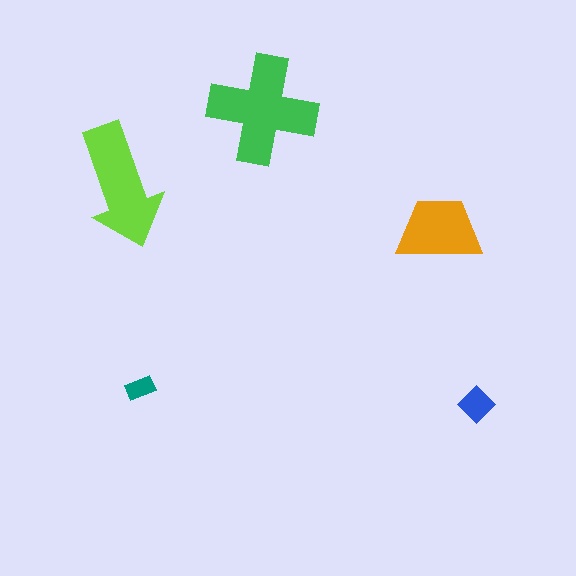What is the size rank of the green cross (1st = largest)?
1st.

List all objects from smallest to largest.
The teal rectangle, the blue diamond, the orange trapezoid, the lime arrow, the green cross.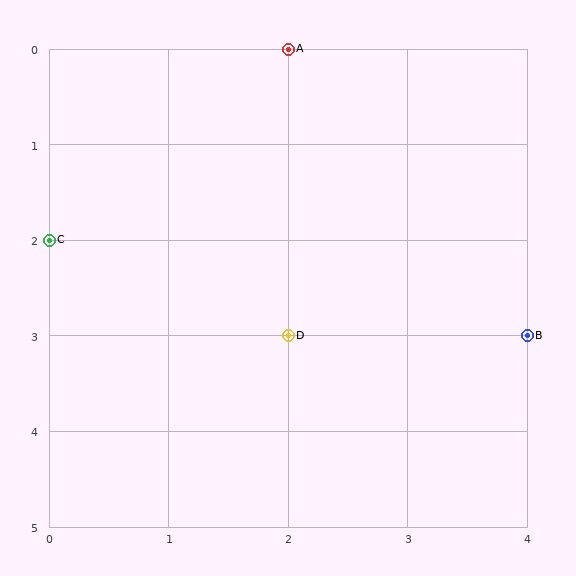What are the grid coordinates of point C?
Point C is at grid coordinates (0, 2).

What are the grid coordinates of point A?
Point A is at grid coordinates (2, 0).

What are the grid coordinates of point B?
Point B is at grid coordinates (4, 3).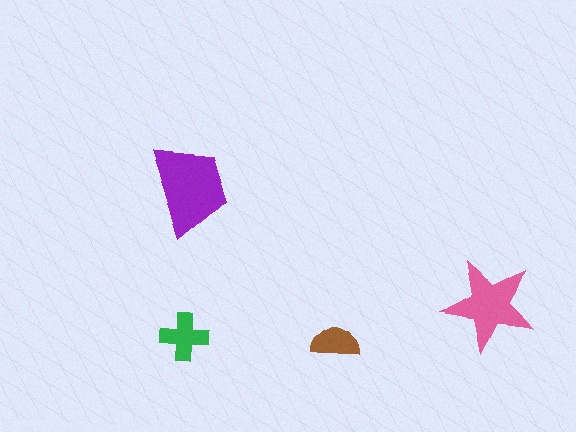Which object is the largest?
The purple trapezoid.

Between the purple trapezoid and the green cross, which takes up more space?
The purple trapezoid.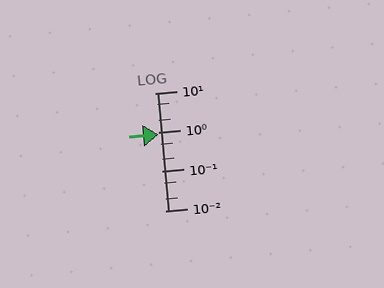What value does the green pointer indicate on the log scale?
The pointer indicates approximately 0.9.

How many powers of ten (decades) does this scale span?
The scale spans 3 decades, from 0.01 to 10.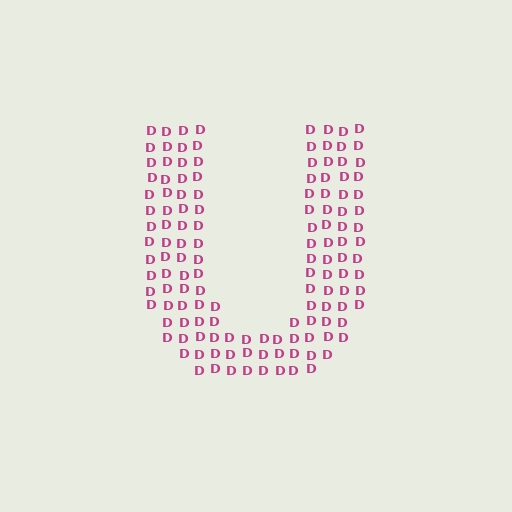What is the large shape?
The large shape is the letter U.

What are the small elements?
The small elements are letter D's.